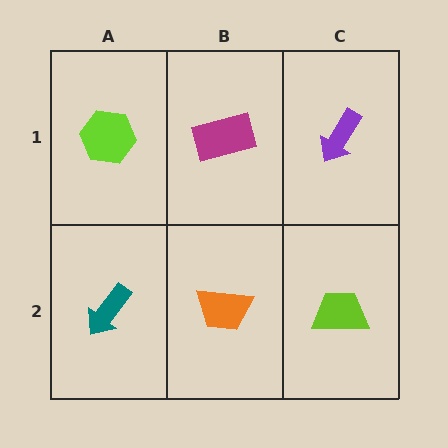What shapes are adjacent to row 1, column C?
A lime trapezoid (row 2, column C), a magenta rectangle (row 1, column B).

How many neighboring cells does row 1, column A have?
2.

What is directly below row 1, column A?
A teal arrow.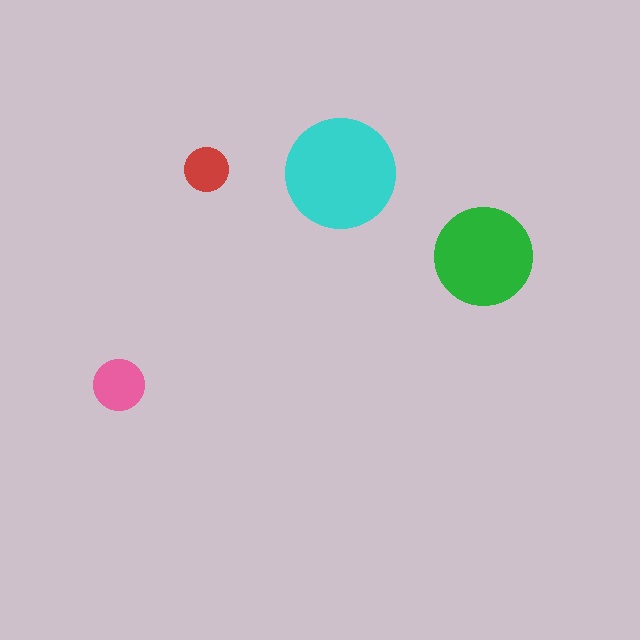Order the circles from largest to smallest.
the cyan one, the green one, the pink one, the red one.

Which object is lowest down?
The pink circle is bottommost.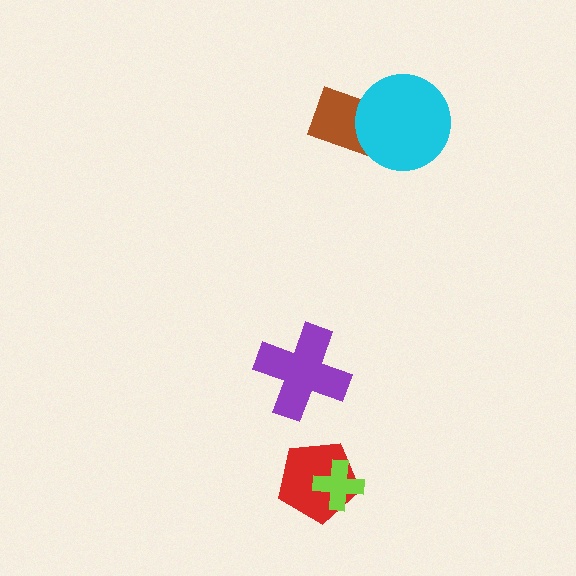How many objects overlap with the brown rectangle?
1 object overlaps with the brown rectangle.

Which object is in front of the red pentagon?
The lime cross is in front of the red pentagon.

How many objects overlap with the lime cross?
1 object overlaps with the lime cross.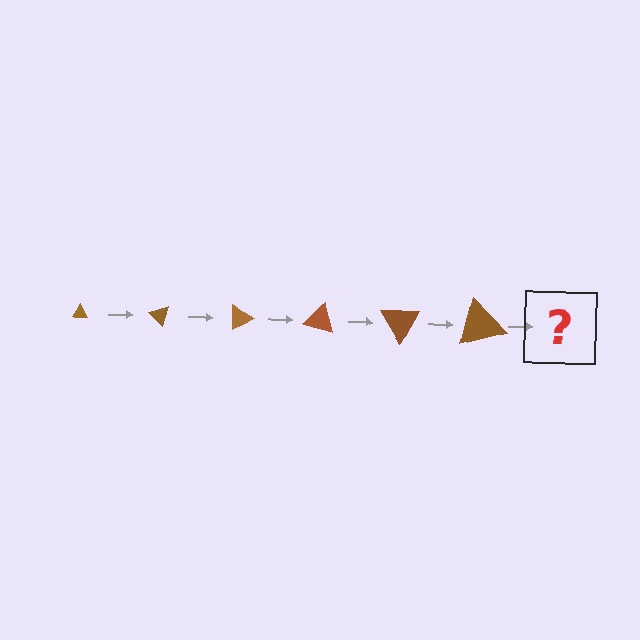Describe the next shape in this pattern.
It should be a triangle, larger than the previous one and rotated 270 degrees from the start.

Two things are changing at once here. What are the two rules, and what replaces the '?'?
The two rules are that the triangle grows larger each step and it rotates 45 degrees each step. The '?' should be a triangle, larger than the previous one and rotated 270 degrees from the start.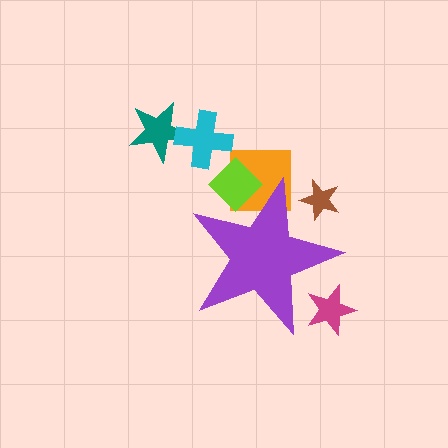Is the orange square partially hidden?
Yes, the orange square is partially hidden behind the purple star.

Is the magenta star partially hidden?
Yes, the magenta star is partially hidden behind the purple star.